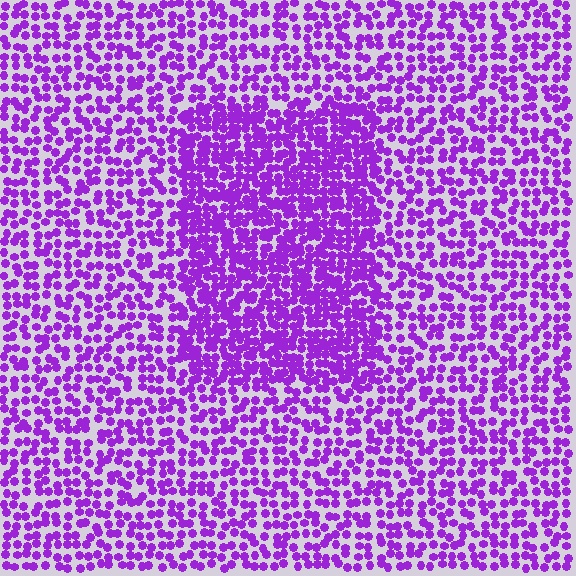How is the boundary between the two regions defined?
The boundary is defined by a change in element density (approximately 1.8x ratio). All elements are the same color, size, and shape.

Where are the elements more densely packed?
The elements are more densely packed inside the rectangle boundary.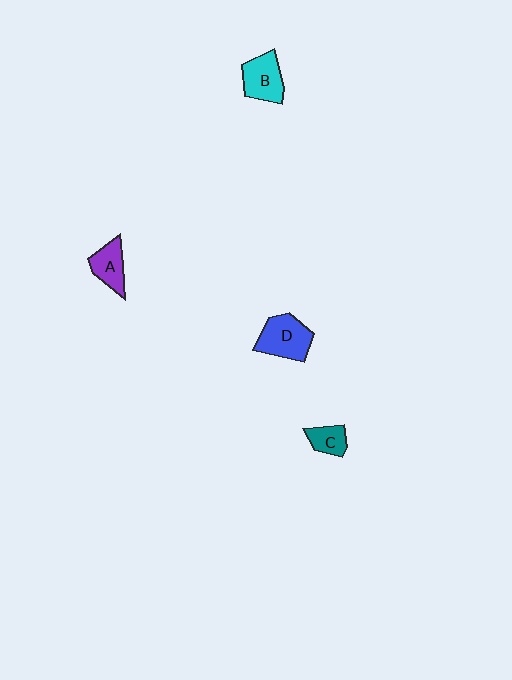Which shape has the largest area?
Shape D (blue).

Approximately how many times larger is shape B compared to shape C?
Approximately 1.6 times.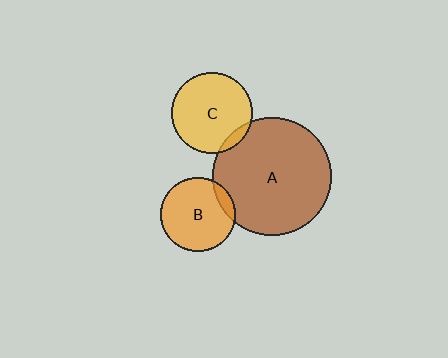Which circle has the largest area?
Circle A (brown).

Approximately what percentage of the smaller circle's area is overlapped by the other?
Approximately 10%.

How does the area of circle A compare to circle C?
Approximately 2.1 times.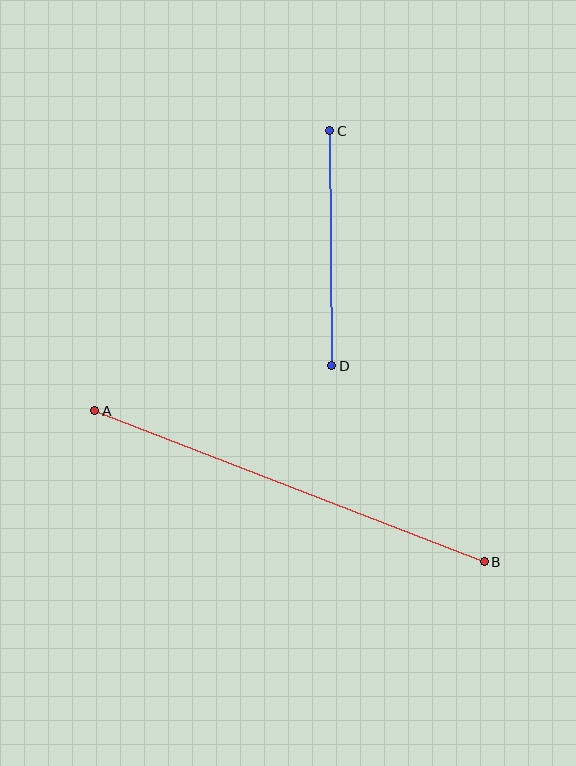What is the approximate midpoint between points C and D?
The midpoint is at approximately (331, 248) pixels.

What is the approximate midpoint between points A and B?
The midpoint is at approximately (289, 486) pixels.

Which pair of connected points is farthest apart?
Points A and B are farthest apart.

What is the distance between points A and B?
The distance is approximately 418 pixels.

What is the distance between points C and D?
The distance is approximately 235 pixels.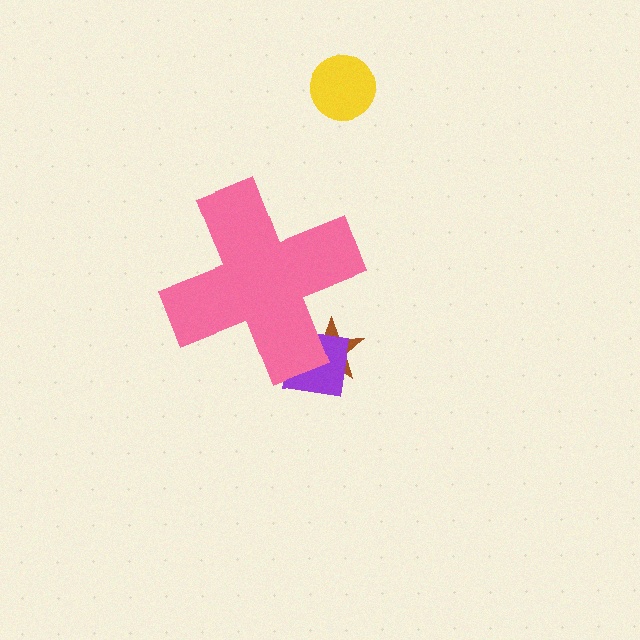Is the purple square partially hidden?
Yes, the purple square is partially hidden behind the pink cross.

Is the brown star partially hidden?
Yes, the brown star is partially hidden behind the pink cross.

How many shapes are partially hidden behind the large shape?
2 shapes are partially hidden.